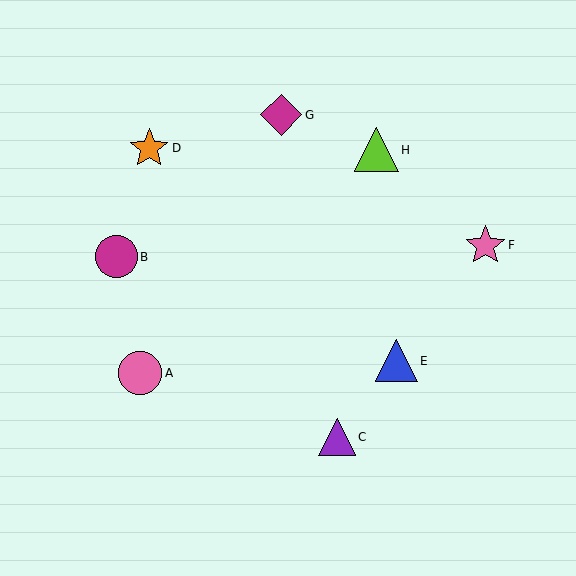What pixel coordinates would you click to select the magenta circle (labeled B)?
Click at (116, 257) to select the magenta circle B.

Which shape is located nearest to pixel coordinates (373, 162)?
The lime triangle (labeled H) at (376, 150) is nearest to that location.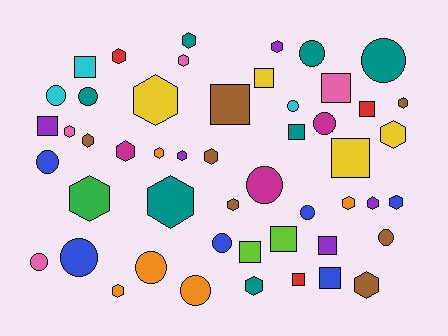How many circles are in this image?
There are 15 circles.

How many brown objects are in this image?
There are 7 brown objects.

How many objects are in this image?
There are 50 objects.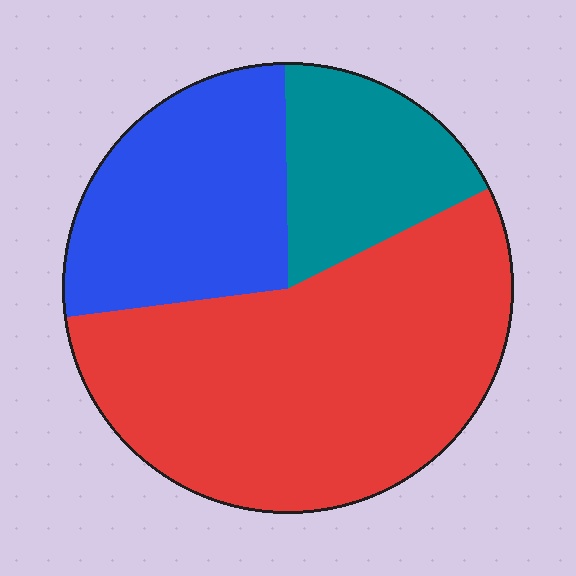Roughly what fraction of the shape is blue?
Blue covers around 25% of the shape.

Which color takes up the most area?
Red, at roughly 55%.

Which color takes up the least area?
Teal, at roughly 20%.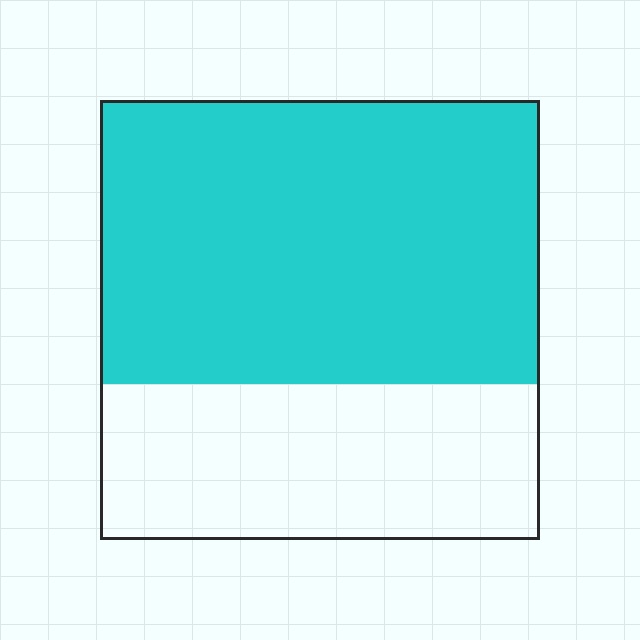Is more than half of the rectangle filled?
Yes.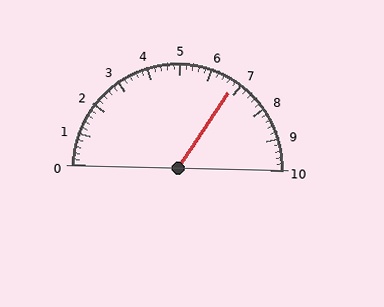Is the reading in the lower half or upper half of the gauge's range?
The reading is in the upper half of the range (0 to 10).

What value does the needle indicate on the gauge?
The needle indicates approximately 6.8.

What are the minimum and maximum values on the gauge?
The gauge ranges from 0 to 10.